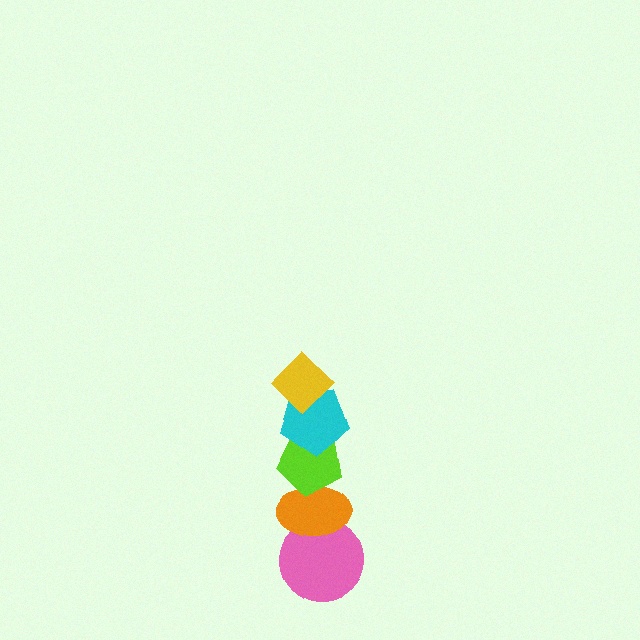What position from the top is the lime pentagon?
The lime pentagon is 3rd from the top.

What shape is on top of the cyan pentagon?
The yellow diamond is on top of the cyan pentagon.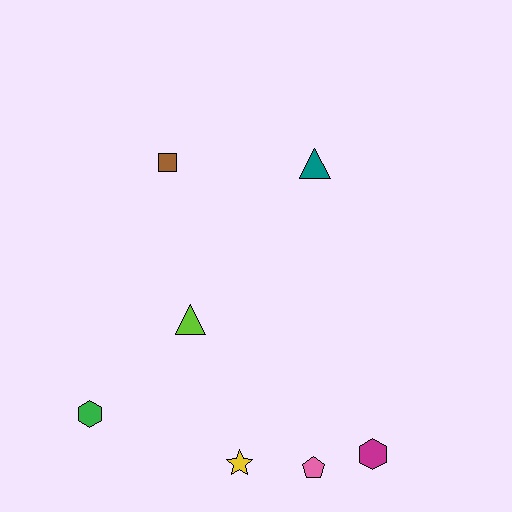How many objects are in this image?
There are 7 objects.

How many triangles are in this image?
There are 2 triangles.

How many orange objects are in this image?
There are no orange objects.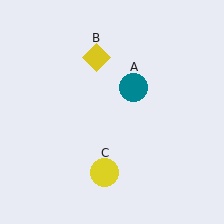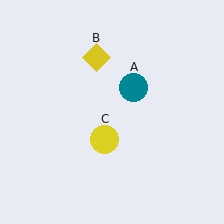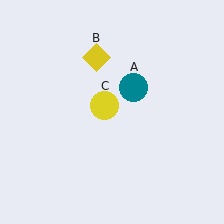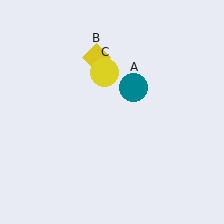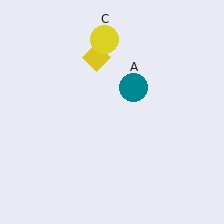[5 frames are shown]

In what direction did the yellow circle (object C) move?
The yellow circle (object C) moved up.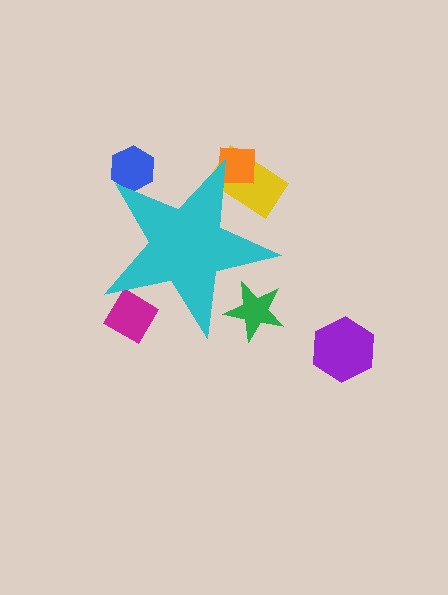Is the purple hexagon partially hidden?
No, the purple hexagon is fully visible.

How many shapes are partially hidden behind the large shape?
5 shapes are partially hidden.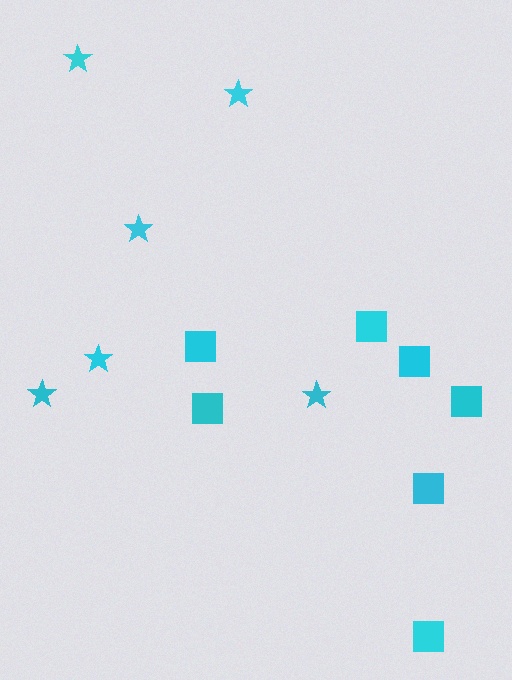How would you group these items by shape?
There are 2 groups: one group of squares (7) and one group of stars (6).